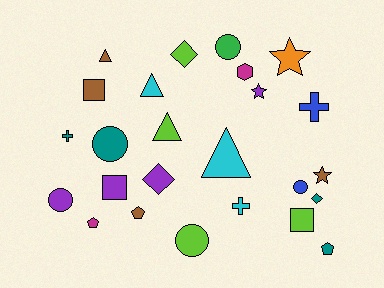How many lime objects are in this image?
There are 4 lime objects.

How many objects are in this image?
There are 25 objects.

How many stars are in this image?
There are 3 stars.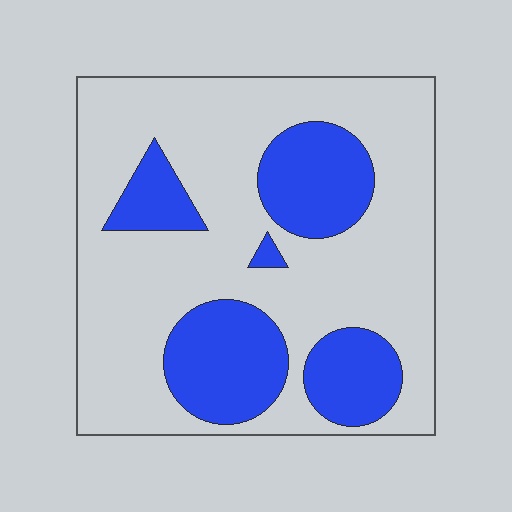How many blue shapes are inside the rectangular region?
5.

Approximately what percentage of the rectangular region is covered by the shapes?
Approximately 30%.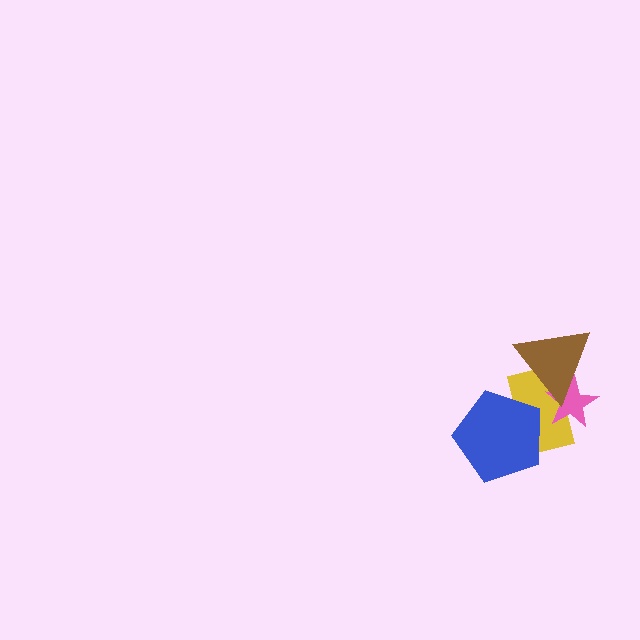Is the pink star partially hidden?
Yes, it is partially covered by another shape.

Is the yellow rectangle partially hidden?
Yes, it is partially covered by another shape.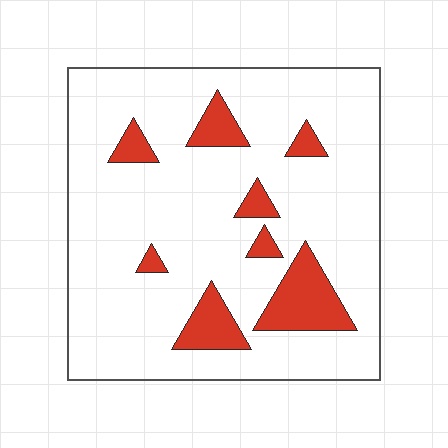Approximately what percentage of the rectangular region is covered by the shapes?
Approximately 15%.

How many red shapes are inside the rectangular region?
8.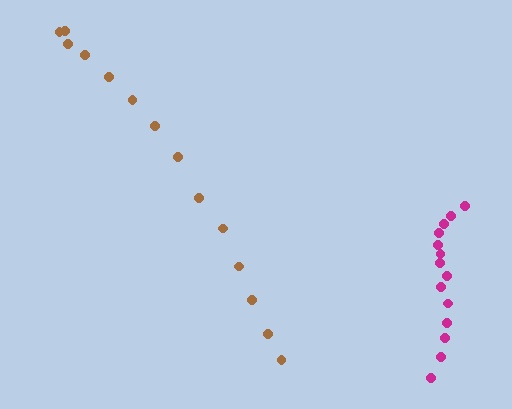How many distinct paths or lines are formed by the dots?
There are 2 distinct paths.